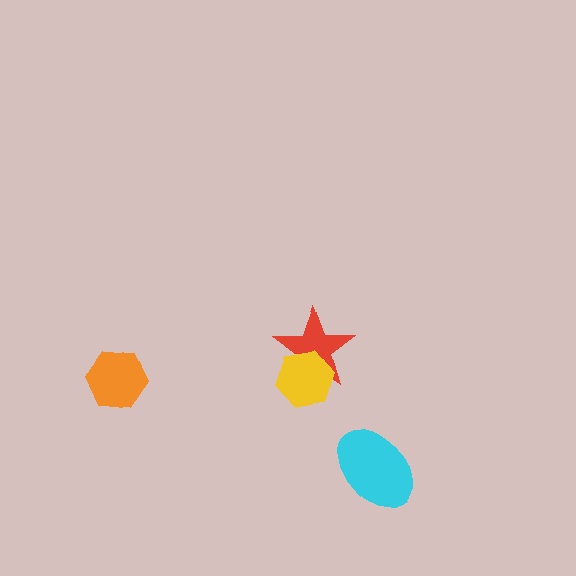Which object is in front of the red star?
The yellow hexagon is in front of the red star.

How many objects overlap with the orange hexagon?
0 objects overlap with the orange hexagon.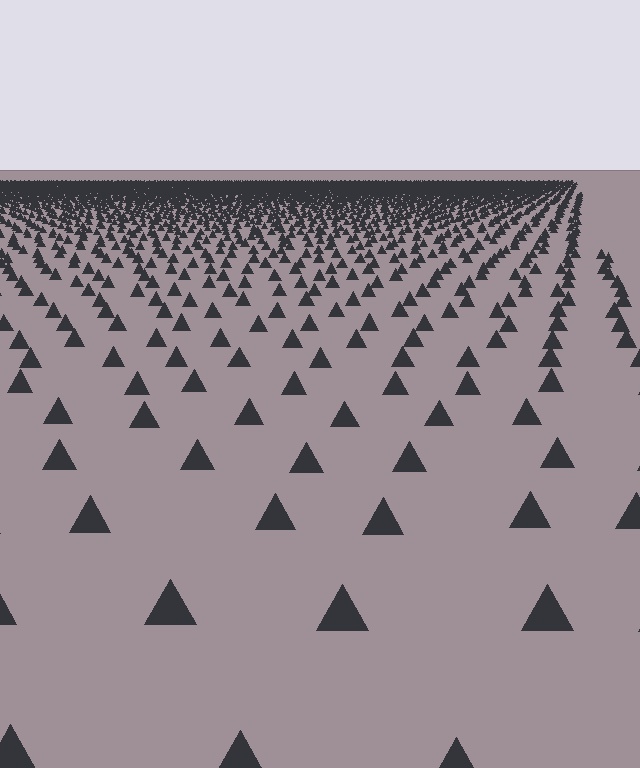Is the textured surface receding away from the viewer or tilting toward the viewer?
The surface is receding away from the viewer. Texture elements get smaller and denser toward the top.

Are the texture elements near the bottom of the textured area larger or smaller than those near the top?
Larger. Near the bottom, elements are closer to the viewer and appear at a bigger on-screen size.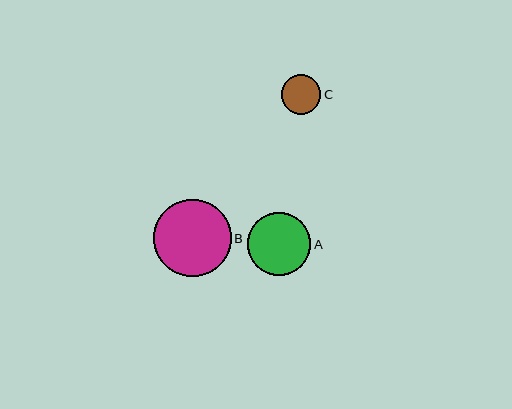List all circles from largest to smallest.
From largest to smallest: B, A, C.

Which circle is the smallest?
Circle C is the smallest with a size of approximately 39 pixels.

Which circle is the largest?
Circle B is the largest with a size of approximately 77 pixels.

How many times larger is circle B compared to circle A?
Circle B is approximately 1.2 times the size of circle A.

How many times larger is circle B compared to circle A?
Circle B is approximately 1.2 times the size of circle A.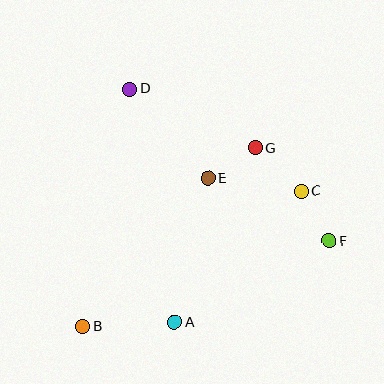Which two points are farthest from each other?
Points B and F are farthest from each other.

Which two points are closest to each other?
Points E and G are closest to each other.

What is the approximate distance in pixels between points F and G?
The distance between F and G is approximately 119 pixels.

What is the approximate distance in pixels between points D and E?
The distance between D and E is approximately 119 pixels.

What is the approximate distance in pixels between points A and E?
The distance between A and E is approximately 148 pixels.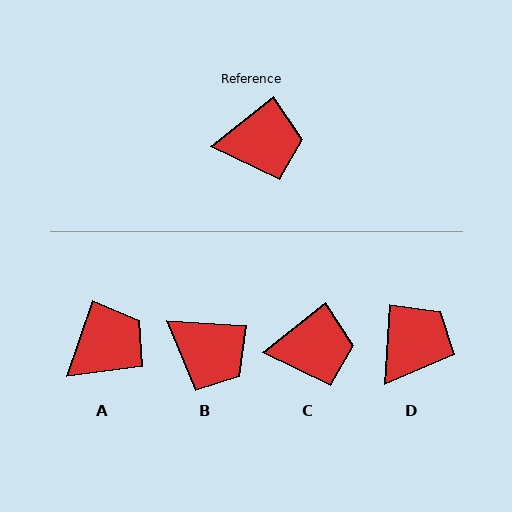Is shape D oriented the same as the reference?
No, it is off by about 49 degrees.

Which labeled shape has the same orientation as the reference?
C.